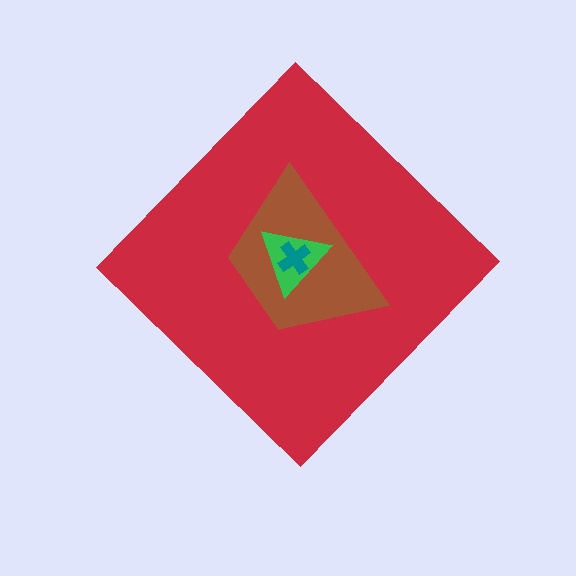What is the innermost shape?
The teal cross.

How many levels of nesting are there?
4.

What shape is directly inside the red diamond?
The brown trapezoid.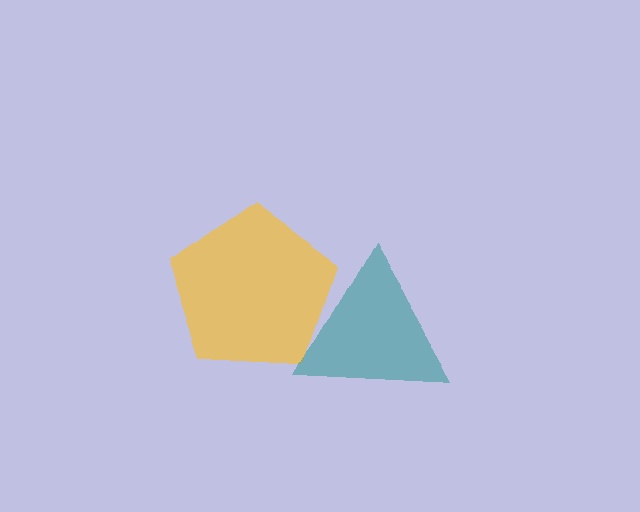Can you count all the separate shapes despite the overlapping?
Yes, there are 2 separate shapes.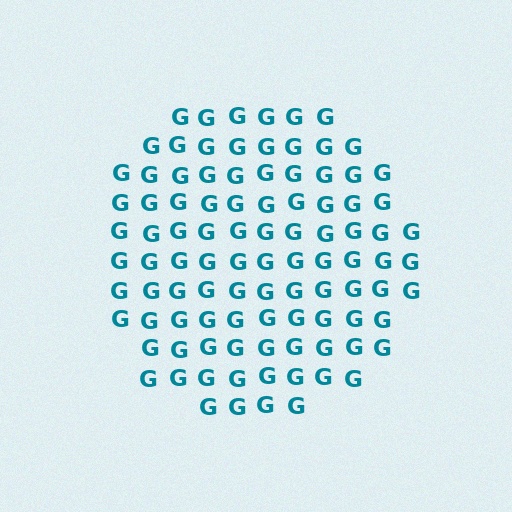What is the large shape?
The large shape is a circle.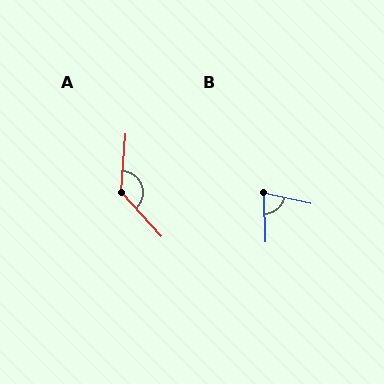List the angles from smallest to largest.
B (75°), A (133°).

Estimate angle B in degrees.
Approximately 75 degrees.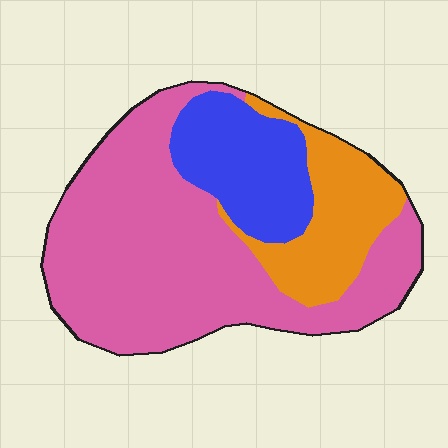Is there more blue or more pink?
Pink.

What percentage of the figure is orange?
Orange takes up between a sixth and a third of the figure.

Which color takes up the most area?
Pink, at roughly 60%.